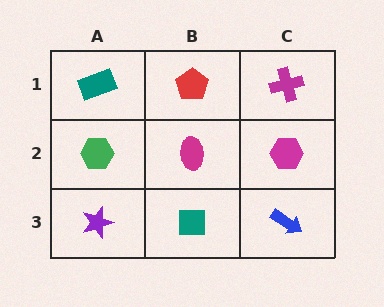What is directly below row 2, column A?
A purple star.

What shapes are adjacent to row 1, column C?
A magenta hexagon (row 2, column C), a red pentagon (row 1, column B).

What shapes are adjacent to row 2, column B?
A red pentagon (row 1, column B), a teal square (row 3, column B), a green hexagon (row 2, column A), a magenta hexagon (row 2, column C).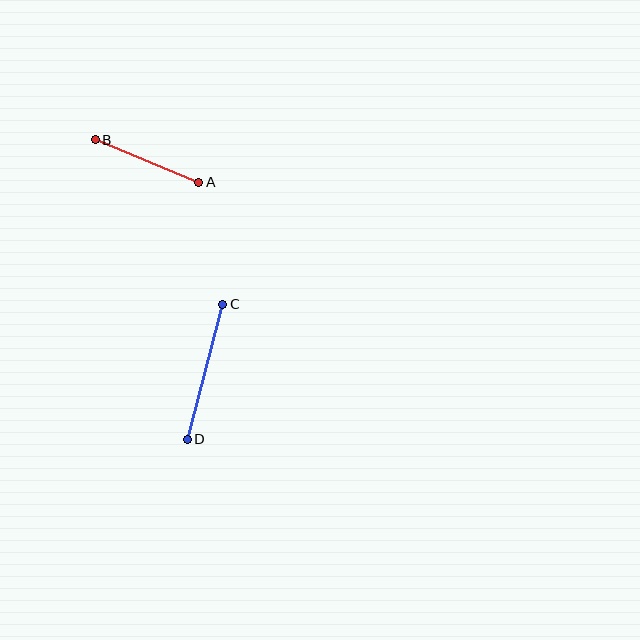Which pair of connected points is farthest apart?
Points C and D are farthest apart.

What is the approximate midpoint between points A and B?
The midpoint is at approximately (147, 161) pixels.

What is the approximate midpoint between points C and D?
The midpoint is at approximately (205, 372) pixels.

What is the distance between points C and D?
The distance is approximately 140 pixels.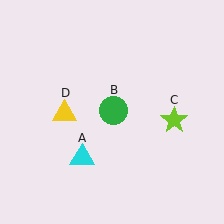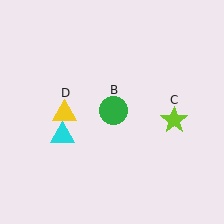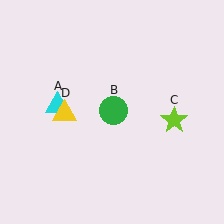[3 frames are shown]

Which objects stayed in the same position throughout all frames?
Green circle (object B) and lime star (object C) and yellow triangle (object D) remained stationary.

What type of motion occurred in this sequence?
The cyan triangle (object A) rotated clockwise around the center of the scene.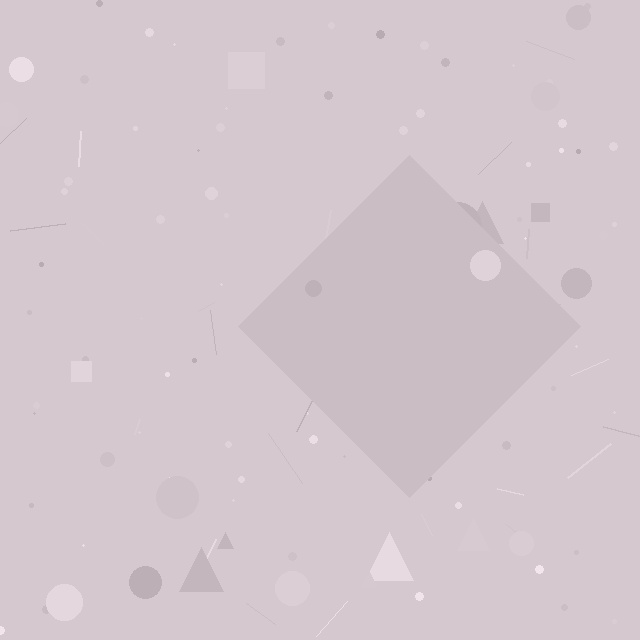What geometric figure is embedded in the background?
A diamond is embedded in the background.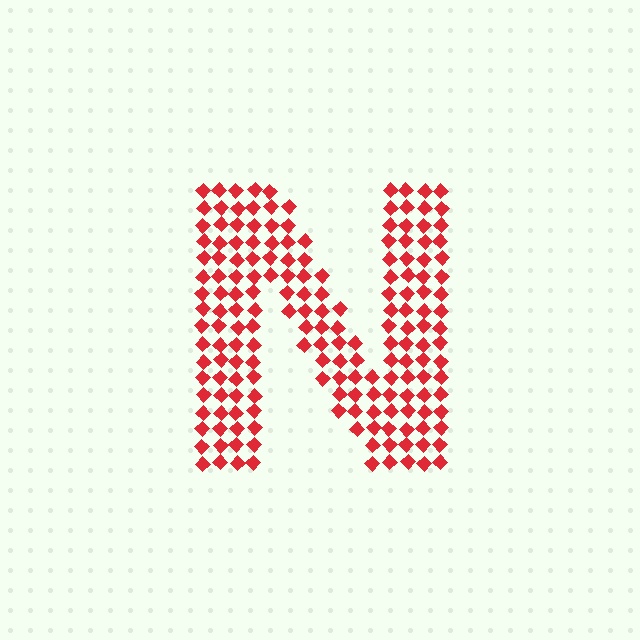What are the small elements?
The small elements are diamonds.